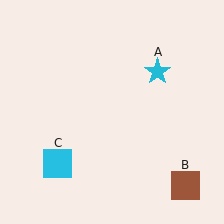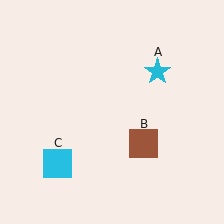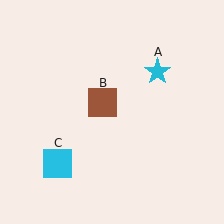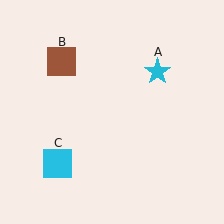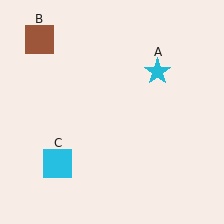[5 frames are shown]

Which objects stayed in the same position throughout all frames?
Cyan star (object A) and cyan square (object C) remained stationary.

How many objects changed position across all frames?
1 object changed position: brown square (object B).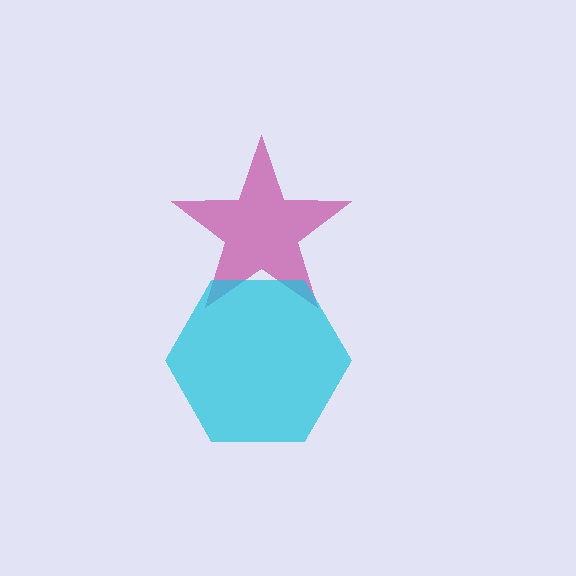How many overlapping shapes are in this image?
There are 2 overlapping shapes in the image.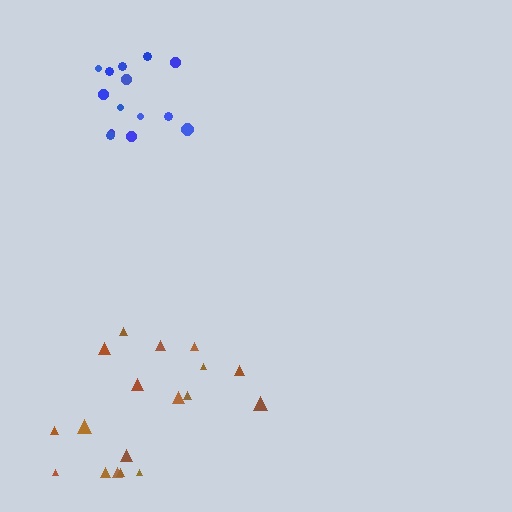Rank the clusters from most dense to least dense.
blue, brown.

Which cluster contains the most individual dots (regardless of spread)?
Brown (18).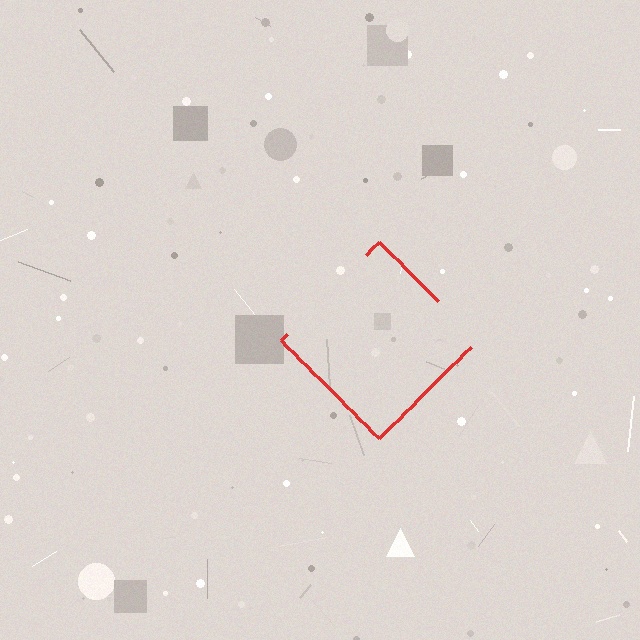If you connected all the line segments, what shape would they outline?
They would outline a diamond.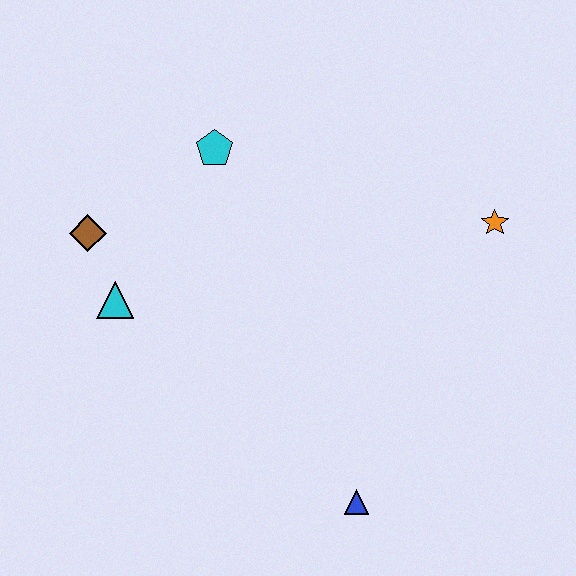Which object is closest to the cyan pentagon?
The brown diamond is closest to the cyan pentagon.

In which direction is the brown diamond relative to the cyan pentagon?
The brown diamond is to the left of the cyan pentagon.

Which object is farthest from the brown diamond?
The orange star is farthest from the brown diamond.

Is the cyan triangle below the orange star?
Yes